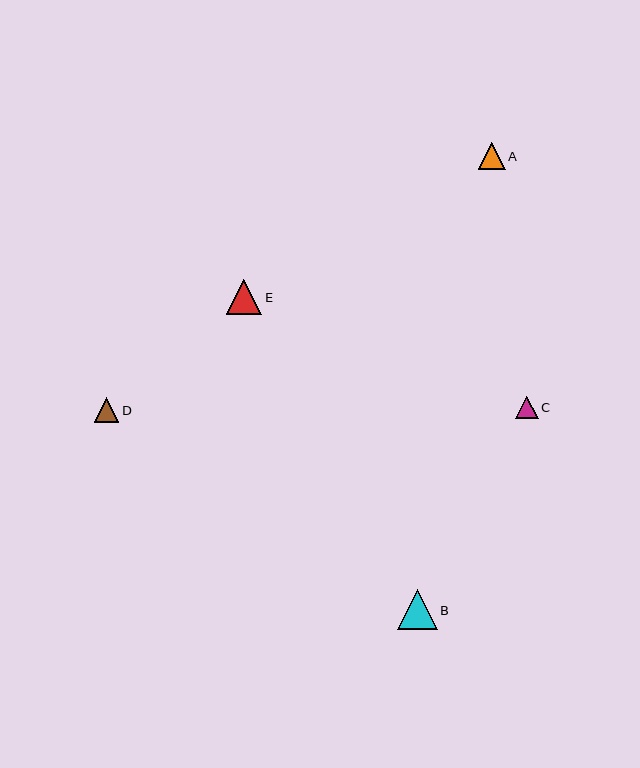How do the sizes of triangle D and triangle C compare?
Triangle D and triangle C are approximately the same size.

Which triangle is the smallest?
Triangle C is the smallest with a size of approximately 23 pixels.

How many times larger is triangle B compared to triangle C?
Triangle B is approximately 1.7 times the size of triangle C.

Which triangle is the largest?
Triangle B is the largest with a size of approximately 39 pixels.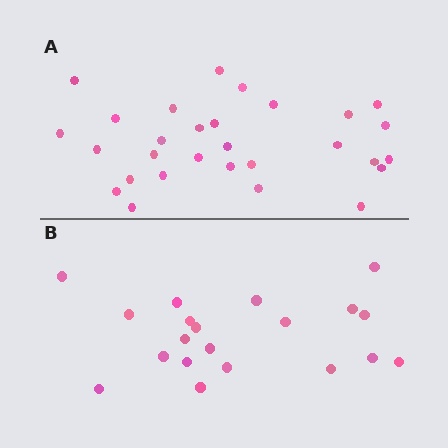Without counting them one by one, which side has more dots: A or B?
Region A (the top region) has more dots.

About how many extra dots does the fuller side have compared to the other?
Region A has roughly 8 or so more dots than region B.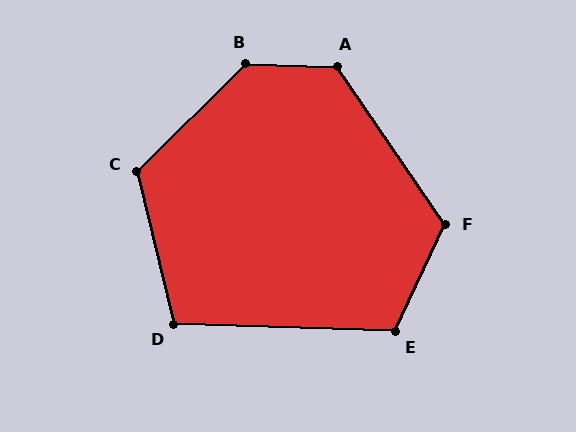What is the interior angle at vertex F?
Approximately 121 degrees (obtuse).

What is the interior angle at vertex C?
Approximately 121 degrees (obtuse).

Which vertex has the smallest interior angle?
D, at approximately 105 degrees.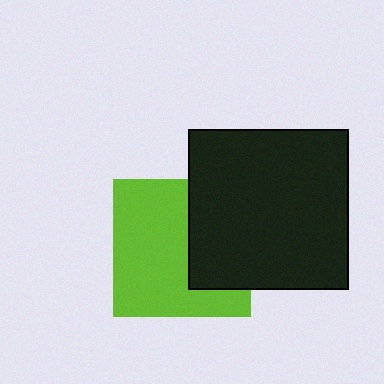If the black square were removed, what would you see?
You would see the complete lime square.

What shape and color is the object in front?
The object in front is a black square.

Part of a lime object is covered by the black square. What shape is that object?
It is a square.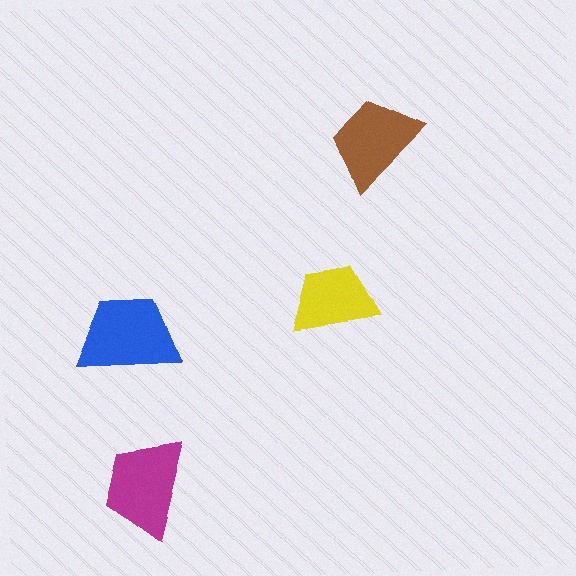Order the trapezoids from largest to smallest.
the blue one, the magenta one, the brown one, the yellow one.